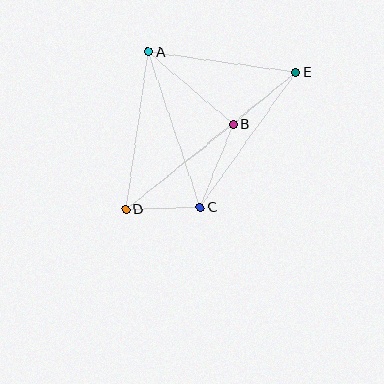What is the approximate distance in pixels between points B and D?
The distance between B and D is approximately 137 pixels.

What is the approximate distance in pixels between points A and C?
The distance between A and C is approximately 164 pixels.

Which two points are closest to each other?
Points C and D are closest to each other.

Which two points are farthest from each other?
Points D and E are farthest from each other.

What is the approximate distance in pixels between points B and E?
The distance between B and E is approximately 81 pixels.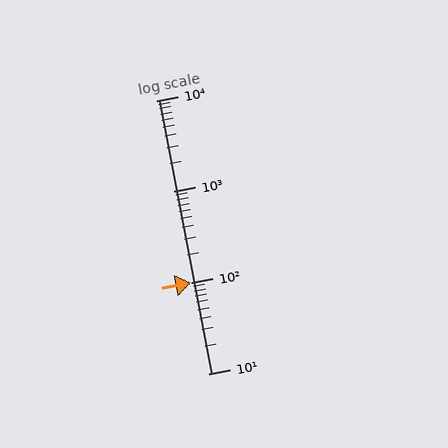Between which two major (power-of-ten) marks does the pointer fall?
The pointer is between 100 and 1000.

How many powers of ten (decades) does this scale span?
The scale spans 3 decades, from 10 to 10000.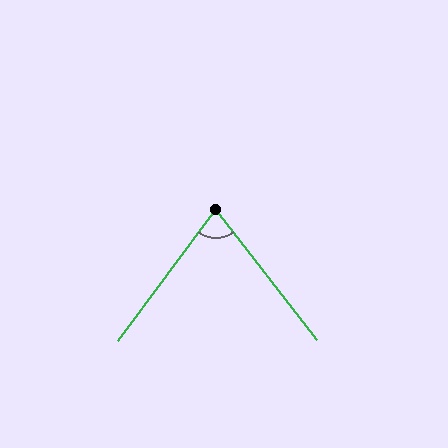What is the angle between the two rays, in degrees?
Approximately 74 degrees.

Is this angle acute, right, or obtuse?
It is acute.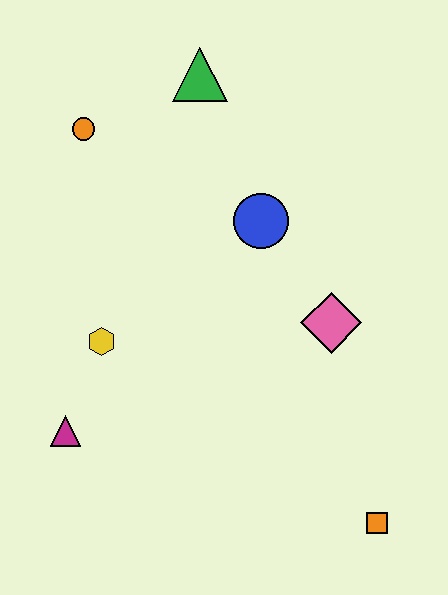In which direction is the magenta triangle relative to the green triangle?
The magenta triangle is below the green triangle.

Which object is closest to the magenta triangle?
The yellow hexagon is closest to the magenta triangle.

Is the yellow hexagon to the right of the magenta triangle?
Yes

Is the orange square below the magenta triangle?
Yes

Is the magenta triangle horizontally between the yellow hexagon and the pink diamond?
No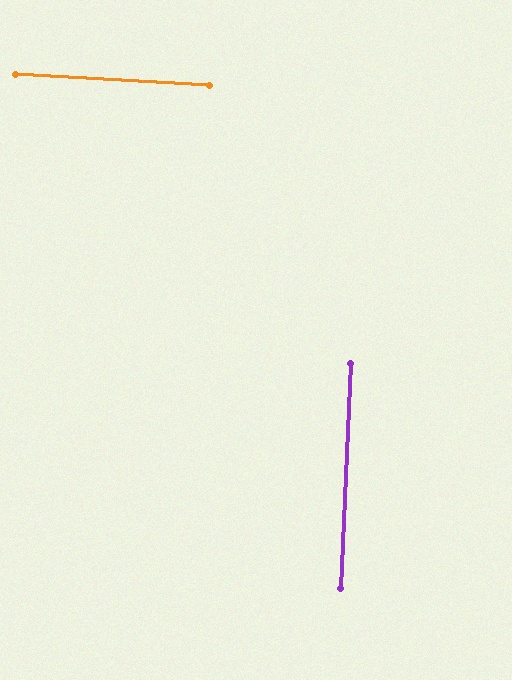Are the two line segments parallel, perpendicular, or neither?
Perpendicular — they meet at approximately 89°.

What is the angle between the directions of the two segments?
Approximately 89 degrees.